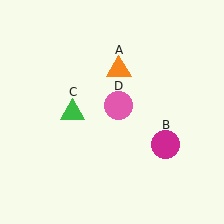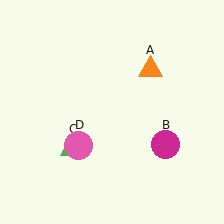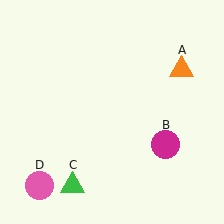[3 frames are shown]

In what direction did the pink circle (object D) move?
The pink circle (object D) moved down and to the left.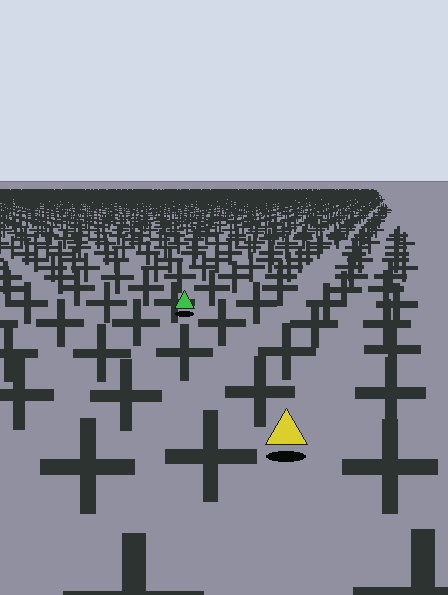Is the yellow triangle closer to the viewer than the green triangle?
Yes. The yellow triangle is closer — you can tell from the texture gradient: the ground texture is coarser near it.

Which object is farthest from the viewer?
The green triangle is farthest from the viewer. It appears smaller and the ground texture around it is denser.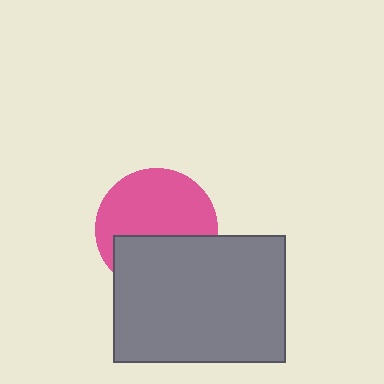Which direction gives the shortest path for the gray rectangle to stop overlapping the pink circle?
Moving down gives the shortest separation.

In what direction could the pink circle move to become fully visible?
The pink circle could move up. That would shift it out from behind the gray rectangle entirely.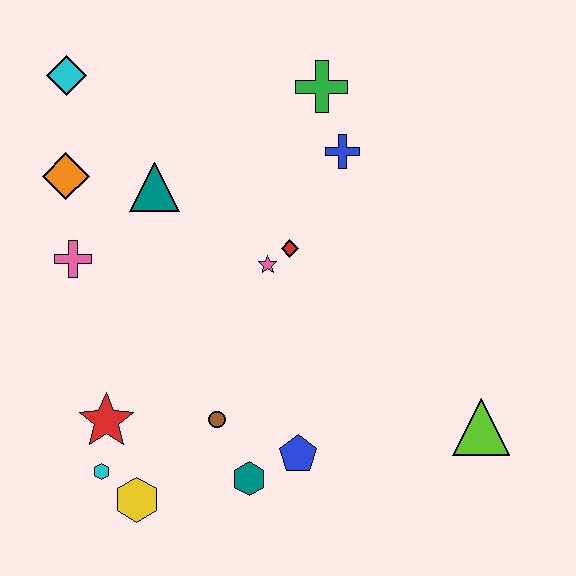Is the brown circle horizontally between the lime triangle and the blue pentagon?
No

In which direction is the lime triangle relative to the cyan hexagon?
The lime triangle is to the right of the cyan hexagon.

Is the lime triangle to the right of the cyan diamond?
Yes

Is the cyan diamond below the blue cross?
No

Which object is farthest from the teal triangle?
The lime triangle is farthest from the teal triangle.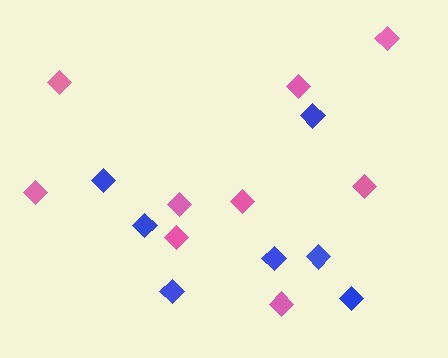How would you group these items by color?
There are 2 groups: one group of pink diamonds (9) and one group of blue diamonds (7).